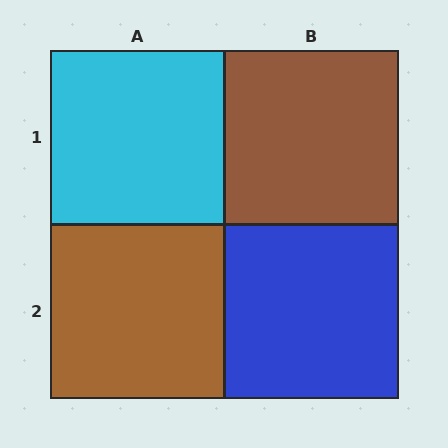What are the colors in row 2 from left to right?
Brown, blue.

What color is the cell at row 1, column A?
Cyan.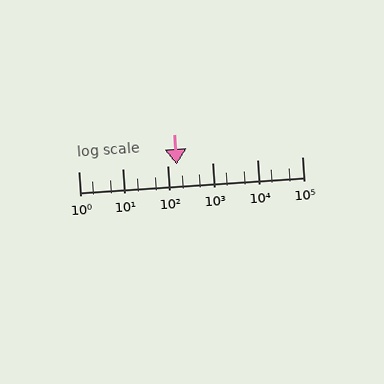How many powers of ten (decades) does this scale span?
The scale spans 5 decades, from 1 to 100000.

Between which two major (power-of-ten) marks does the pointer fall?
The pointer is between 100 and 1000.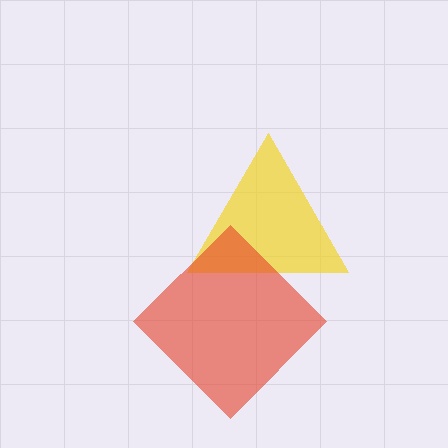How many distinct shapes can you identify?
There are 2 distinct shapes: a yellow triangle, a red diamond.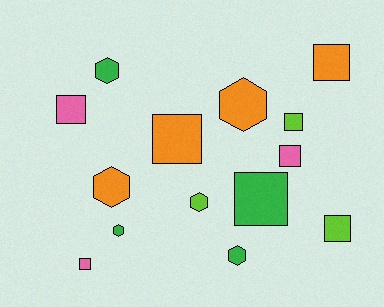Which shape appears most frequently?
Square, with 8 objects.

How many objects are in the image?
There are 14 objects.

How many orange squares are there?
There are 2 orange squares.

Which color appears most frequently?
Green, with 4 objects.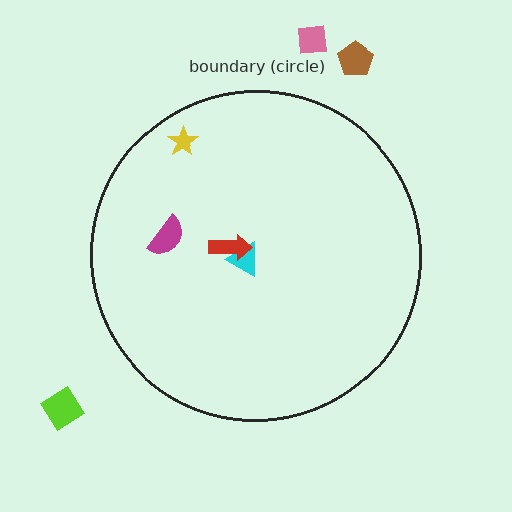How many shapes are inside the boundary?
4 inside, 3 outside.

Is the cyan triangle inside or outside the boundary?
Inside.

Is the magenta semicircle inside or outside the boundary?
Inside.